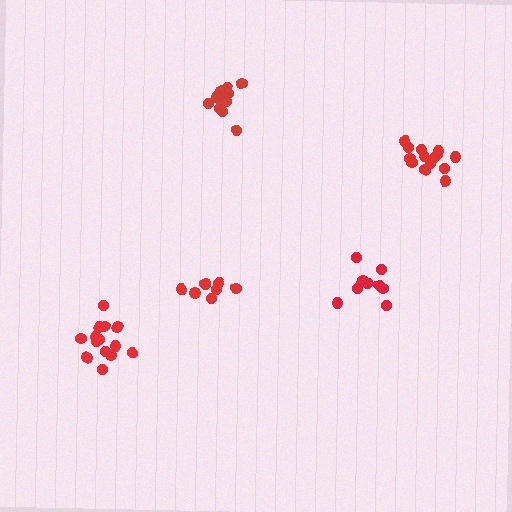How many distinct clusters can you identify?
There are 5 distinct clusters.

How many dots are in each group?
Group 1: 8 dots, Group 2: 13 dots, Group 3: 9 dots, Group 4: 14 dots, Group 5: 14 dots (58 total).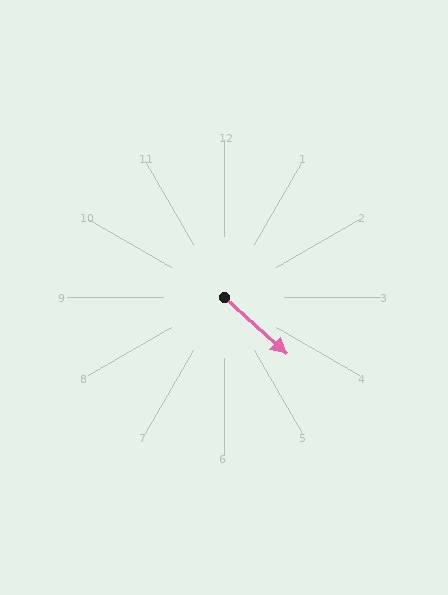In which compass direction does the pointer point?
Southeast.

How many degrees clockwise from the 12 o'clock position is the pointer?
Approximately 132 degrees.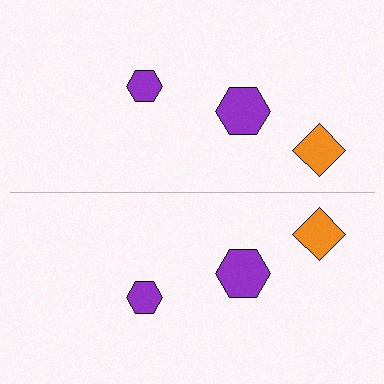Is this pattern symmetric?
Yes, this pattern has bilateral (reflection) symmetry.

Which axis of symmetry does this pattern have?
The pattern has a horizontal axis of symmetry running through the center of the image.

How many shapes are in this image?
There are 6 shapes in this image.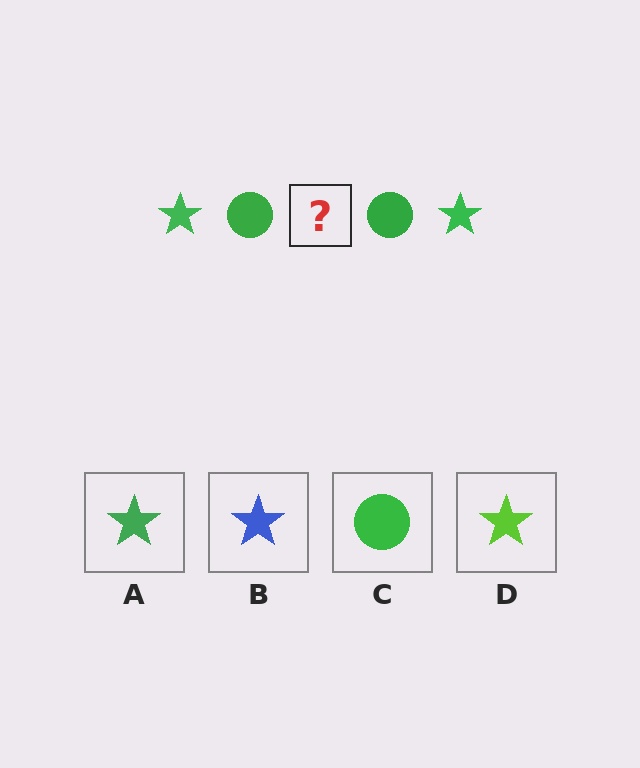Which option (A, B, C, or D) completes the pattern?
A.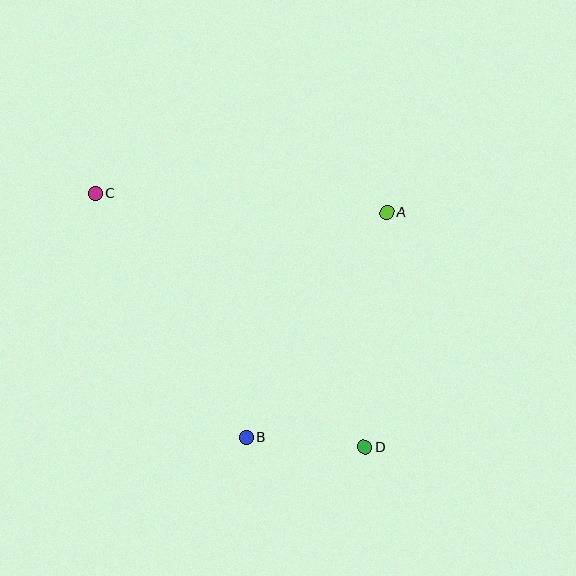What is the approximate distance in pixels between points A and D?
The distance between A and D is approximately 236 pixels.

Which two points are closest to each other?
Points B and D are closest to each other.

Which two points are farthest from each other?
Points C and D are farthest from each other.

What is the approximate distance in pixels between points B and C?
The distance between B and C is approximately 287 pixels.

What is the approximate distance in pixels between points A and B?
The distance between A and B is approximately 265 pixels.